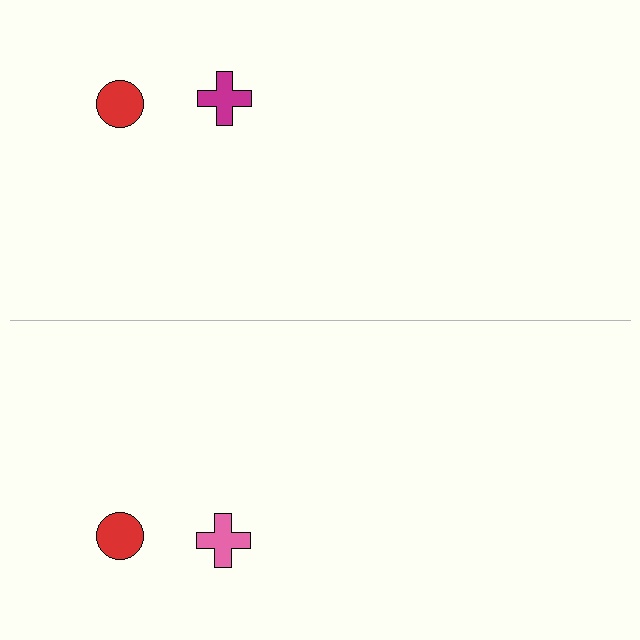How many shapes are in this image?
There are 4 shapes in this image.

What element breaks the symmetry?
The pink cross on the bottom side breaks the symmetry — its mirror counterpart is magenta.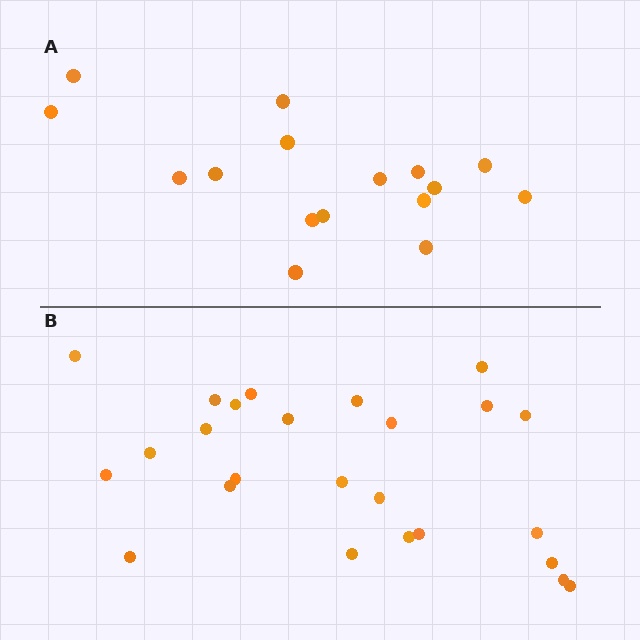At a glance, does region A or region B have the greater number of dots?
Region B (the bottom region) has more dots.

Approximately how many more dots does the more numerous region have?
Region B has roughly 8 or so more dots than region A.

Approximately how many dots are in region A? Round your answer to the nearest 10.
About 20 dots. (The exact count is 16, which rounds to 20.)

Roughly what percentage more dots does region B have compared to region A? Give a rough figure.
About 55% more.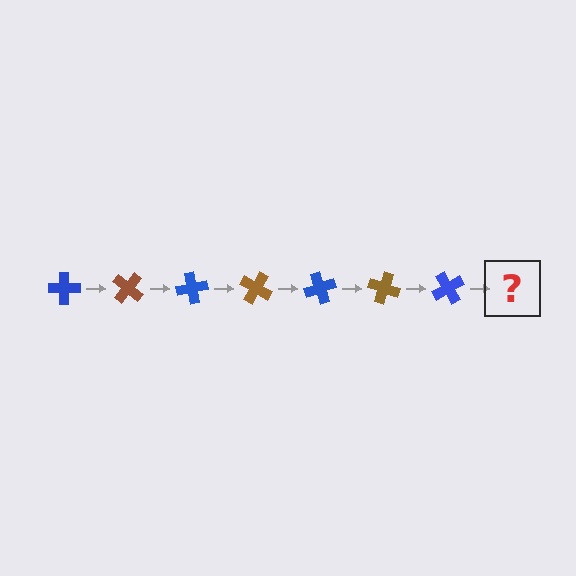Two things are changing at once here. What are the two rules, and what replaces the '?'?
The two rules are that it rotates 40 degrees each step and the color cycles through blue and brown. The '?' should be a brown cross, rotated 280 degrees from the start.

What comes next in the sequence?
The next element should be a brown cross, rotated 280 degrees from the start.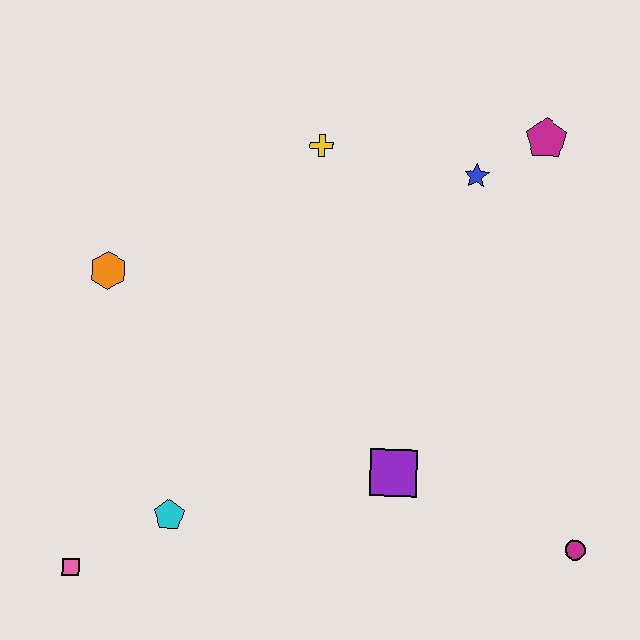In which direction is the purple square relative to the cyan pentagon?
The purple square is to the right of the cyan pentagon.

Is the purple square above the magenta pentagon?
No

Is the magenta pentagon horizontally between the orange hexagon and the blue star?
No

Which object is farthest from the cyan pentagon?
The magenta pentagon is farthest from the cyan pentagon.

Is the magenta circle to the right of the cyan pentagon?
Yes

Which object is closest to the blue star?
The magenta pentagon is closest to the blue star.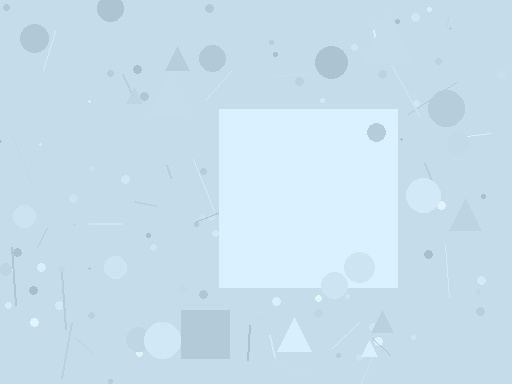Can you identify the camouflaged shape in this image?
The camouflaged shape is a square.